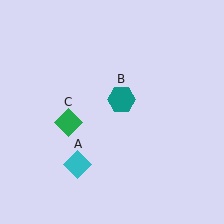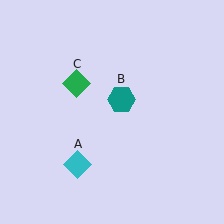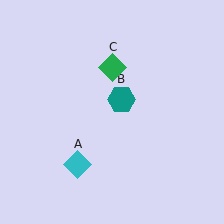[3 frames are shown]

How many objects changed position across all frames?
1 object changed position: green diamond (object C).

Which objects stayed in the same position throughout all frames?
Cyan diamond (object A) and teal hexagon (object B) remained stationary.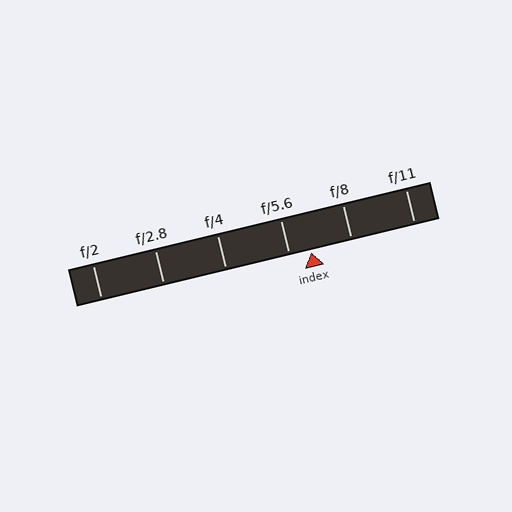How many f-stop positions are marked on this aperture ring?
There are 6 f-stop positions marked.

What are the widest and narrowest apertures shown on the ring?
The widest aperture shown is f/2 and the narrowest is f/11.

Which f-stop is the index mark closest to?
The index mark is closest to f/5.6.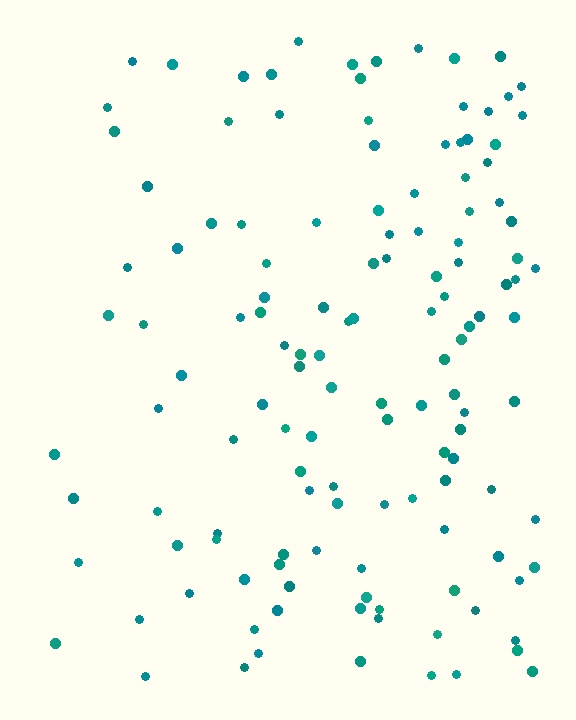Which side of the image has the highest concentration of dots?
The right.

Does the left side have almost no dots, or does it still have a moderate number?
Still a moderate number, just noticeably fewer than the right.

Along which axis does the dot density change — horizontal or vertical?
Horizontal.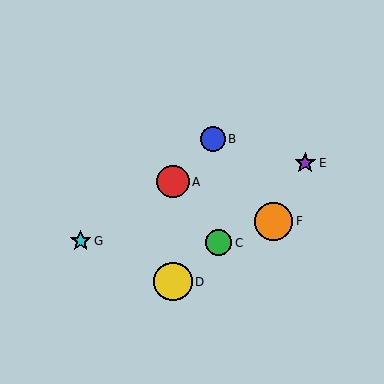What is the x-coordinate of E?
Object E is at x≈305.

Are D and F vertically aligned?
No, D is at x≈173 and F is at x≈274.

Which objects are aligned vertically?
Objects A, D are aligned vertically.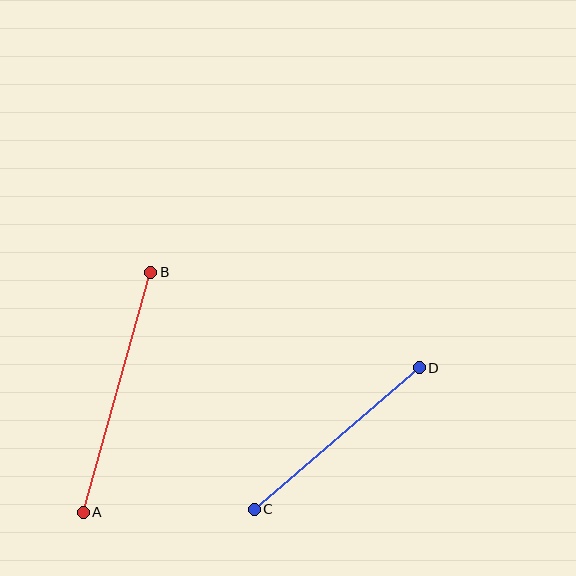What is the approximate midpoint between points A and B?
The midpoint is at approximately (117, 392) pixels.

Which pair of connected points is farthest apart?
Points A and B are farthest apart.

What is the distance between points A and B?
The distance is approximately 249 pixels.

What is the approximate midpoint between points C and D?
The midpoint is at approximately (337, 438) pixels.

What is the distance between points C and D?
The distance is approximately 217 pixels.